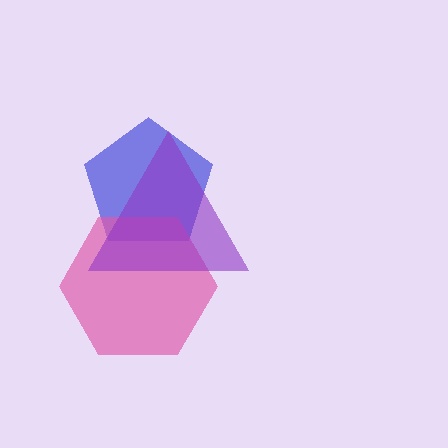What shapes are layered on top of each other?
The layered shapes are: a blue pentagon, a pink hexagon, a purple triangle.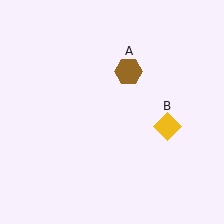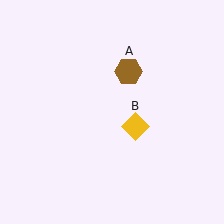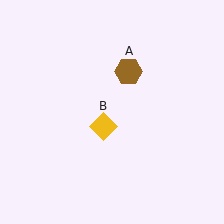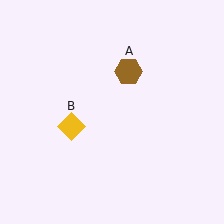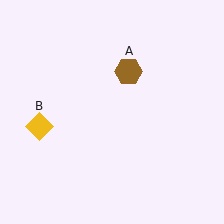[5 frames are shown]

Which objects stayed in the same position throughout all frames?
Brown hexagon (object A) remained stationary.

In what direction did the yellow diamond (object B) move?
The yellow diamond (object B) moved left.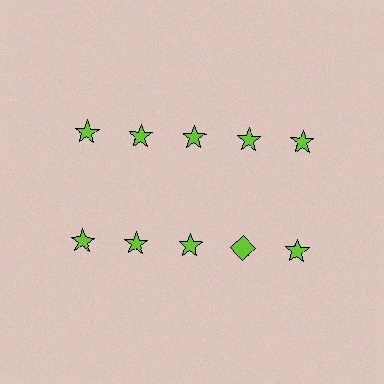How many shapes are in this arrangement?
There are 10 shapes arranged in a grid pattern.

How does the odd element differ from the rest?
It has a different shape: diamond instead of star.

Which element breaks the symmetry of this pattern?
The lime diamond in the second row, second from right column breaks the symmetry. All other shapes are lime stars.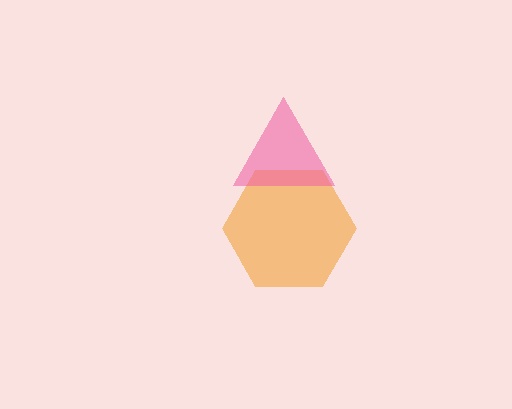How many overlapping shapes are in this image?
There are 2 overlapping shapes in the image.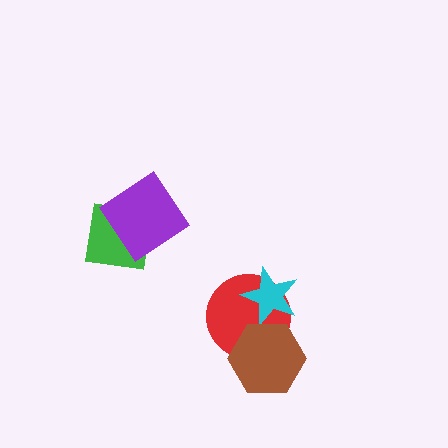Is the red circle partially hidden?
Yes, it is partially covered by another shape.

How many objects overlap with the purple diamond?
1 object overlaps with the purple diamond.